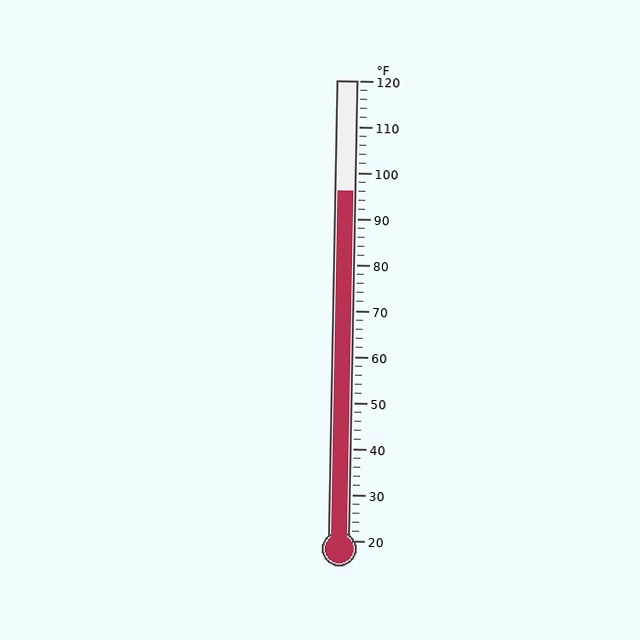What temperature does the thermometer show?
The thermometer shows approximately 96°F.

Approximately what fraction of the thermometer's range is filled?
The thermometer is filled to approximately 75% of its range.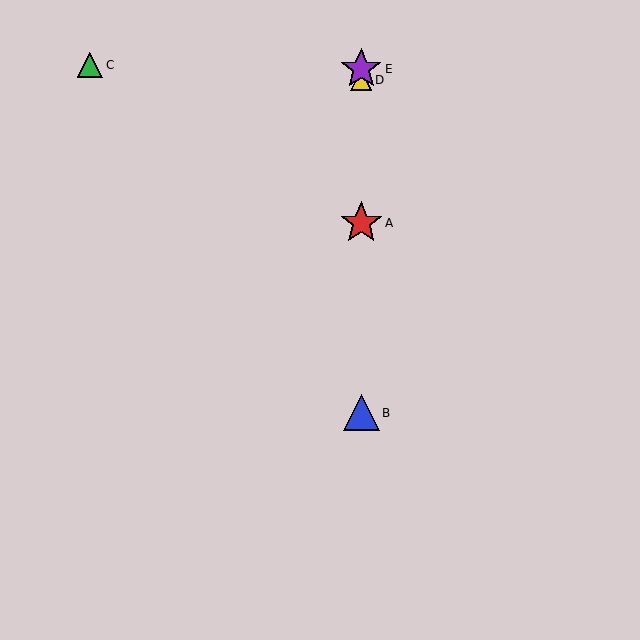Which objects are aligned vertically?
Objects A, B, D, E are aligned vertically.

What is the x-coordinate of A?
Object A is at x≈361.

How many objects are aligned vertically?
4 objects (A, B, D, E) are aligned vertically.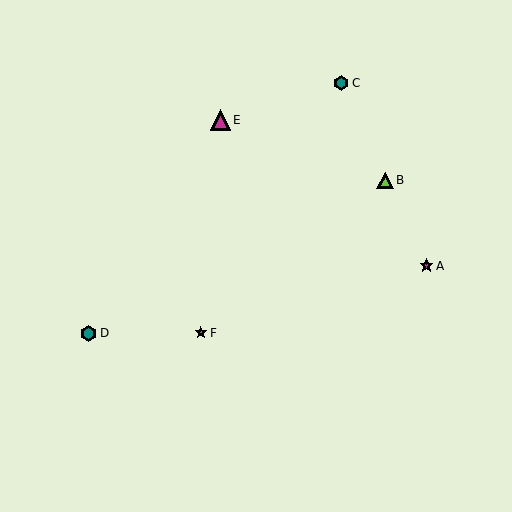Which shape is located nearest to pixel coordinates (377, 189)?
The lime triangle (labeled B) at (385, 180) is nearest to that location.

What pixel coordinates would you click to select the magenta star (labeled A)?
Click at (427, 266) to select the magenta star A.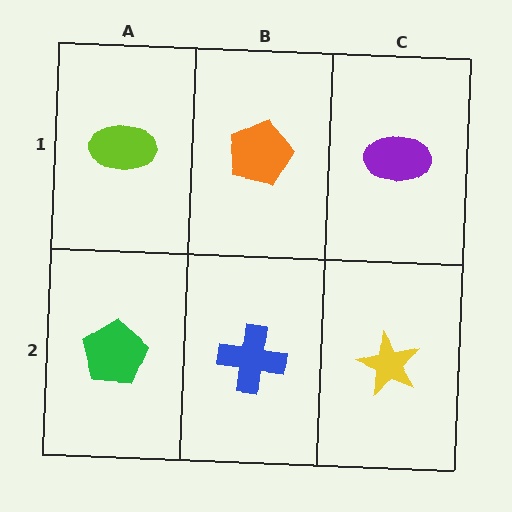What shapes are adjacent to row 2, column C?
A purple ellipse (row 1, column C), a blue cross (row 2, column B).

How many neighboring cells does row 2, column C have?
2.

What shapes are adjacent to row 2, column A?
A lime ellipse (row 1, column A), a blue cross (row 2, column B).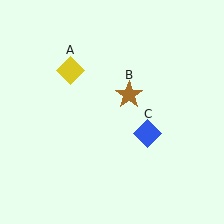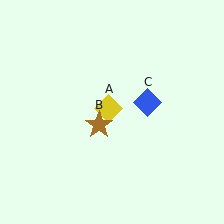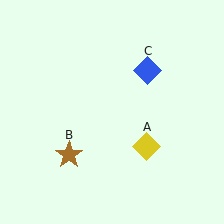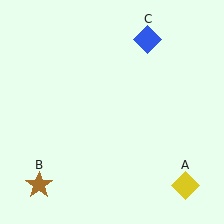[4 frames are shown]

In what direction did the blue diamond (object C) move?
The blue diamond (object C) moved up.